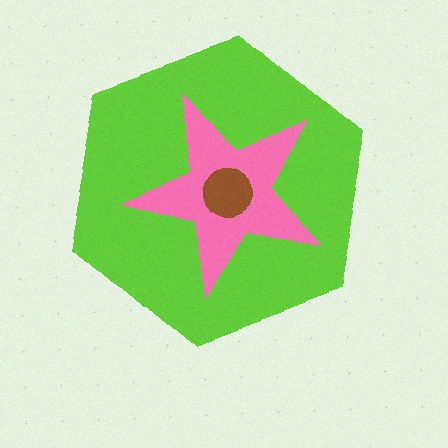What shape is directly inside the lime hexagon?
The pink star.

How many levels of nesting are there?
3.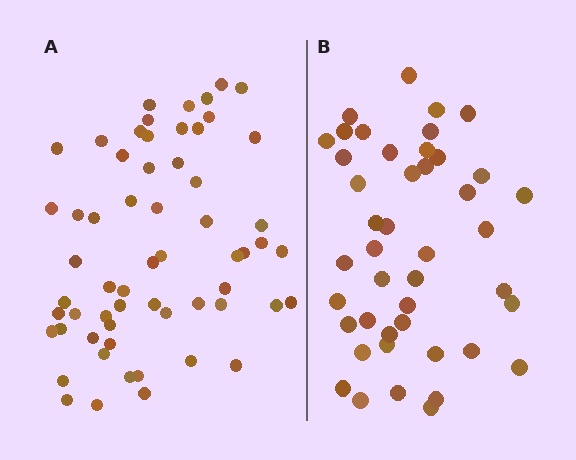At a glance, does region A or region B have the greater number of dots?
Region A (the left region) has more dots.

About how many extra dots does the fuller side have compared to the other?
Region A has approximately 15 more dots than region B.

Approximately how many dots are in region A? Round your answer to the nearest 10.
About 60 dots.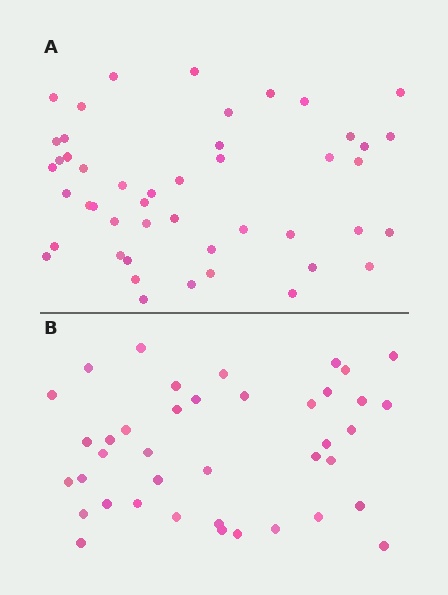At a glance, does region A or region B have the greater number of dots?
Region A (the top region) has more dots.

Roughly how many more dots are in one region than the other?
Region A has roughly 8 or so more dots than region B.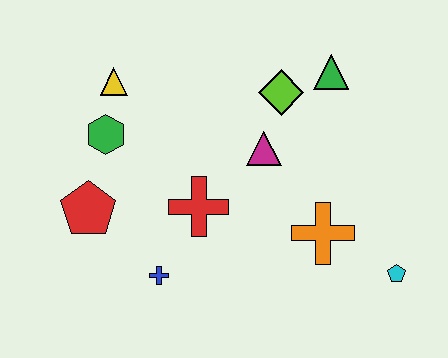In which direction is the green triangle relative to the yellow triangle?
The green triangle is to the right of the yellow triangle.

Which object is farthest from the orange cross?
The yellow triangle is farthest from the orange cross.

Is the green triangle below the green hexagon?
No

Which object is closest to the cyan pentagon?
The orange cross is closest to the cyan pentagon.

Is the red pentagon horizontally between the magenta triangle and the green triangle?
No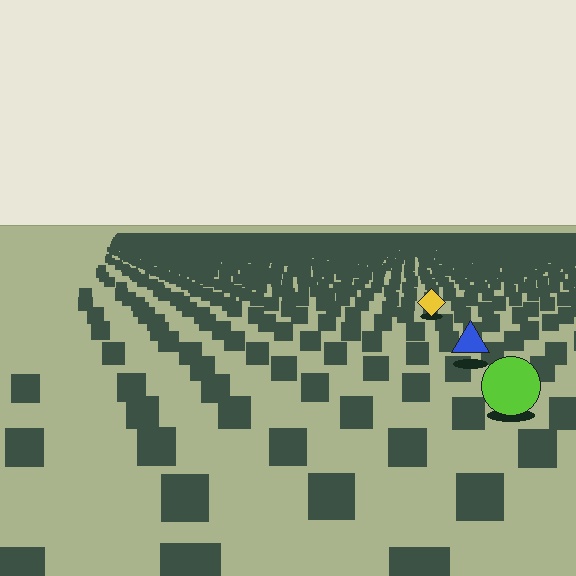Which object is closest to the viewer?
The lime circle is closest. The texture marks near it are larger and more spread out.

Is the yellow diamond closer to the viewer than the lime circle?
No. The lime circle is closer — you can tell from the texture gradient: the ground texture is coarser near it.